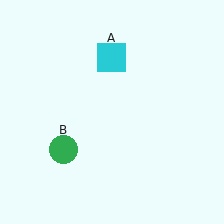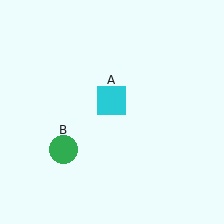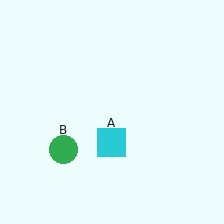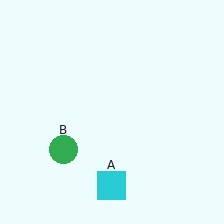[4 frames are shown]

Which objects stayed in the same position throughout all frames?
Green circle (object B) remained stationary.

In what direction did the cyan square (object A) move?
The cyan square (object A) moved down.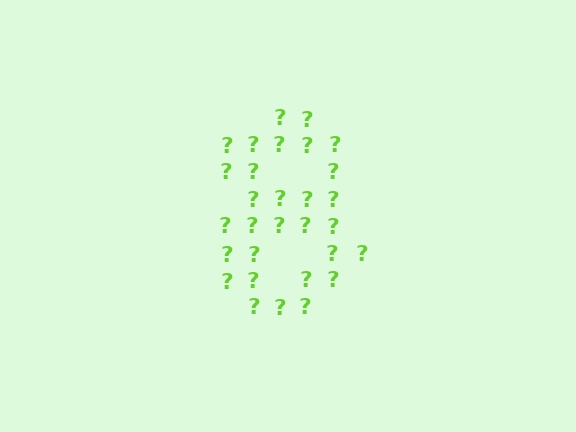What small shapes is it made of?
It is made of small question marks.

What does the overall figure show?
The overall figure shows the digit 8.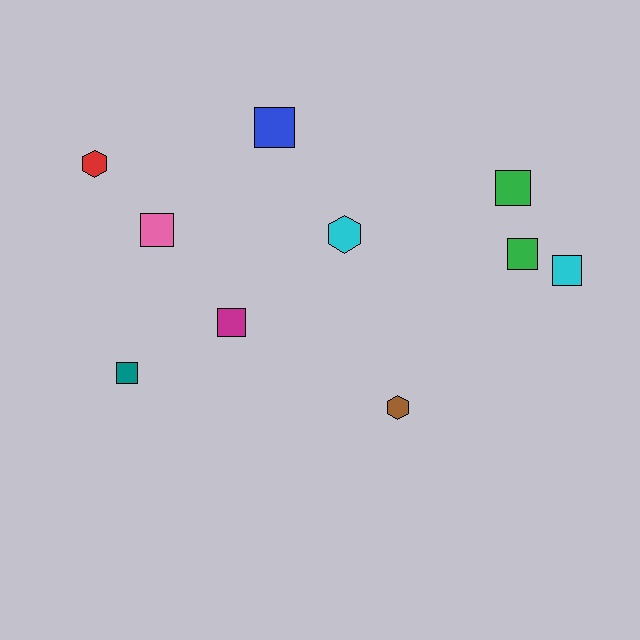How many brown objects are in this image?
There is 1 brown object.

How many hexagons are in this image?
There are 3 hexagons.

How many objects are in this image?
There are 10 objects.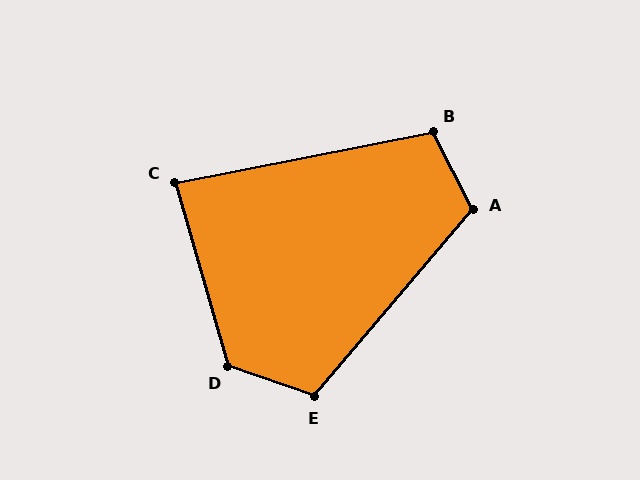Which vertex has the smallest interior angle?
C, at approximately 85 degrees.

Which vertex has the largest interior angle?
D, at approximately 125 degrees.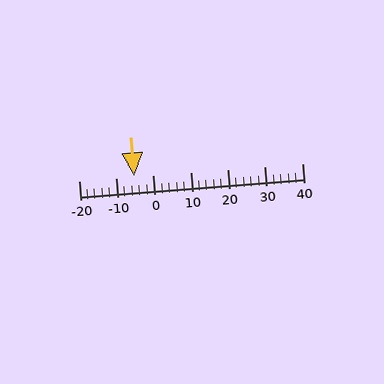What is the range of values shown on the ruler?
The ruler shows values from -20 to 40.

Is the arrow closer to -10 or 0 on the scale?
The arrow is closer to -10.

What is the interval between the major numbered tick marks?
The major tick marks are spaced 10 units apart.